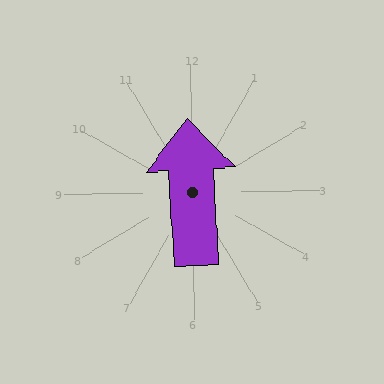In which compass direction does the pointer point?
North.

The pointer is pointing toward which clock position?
Roughly 12 o'clock.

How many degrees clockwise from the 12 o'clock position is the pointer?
Approximately 357 degrees.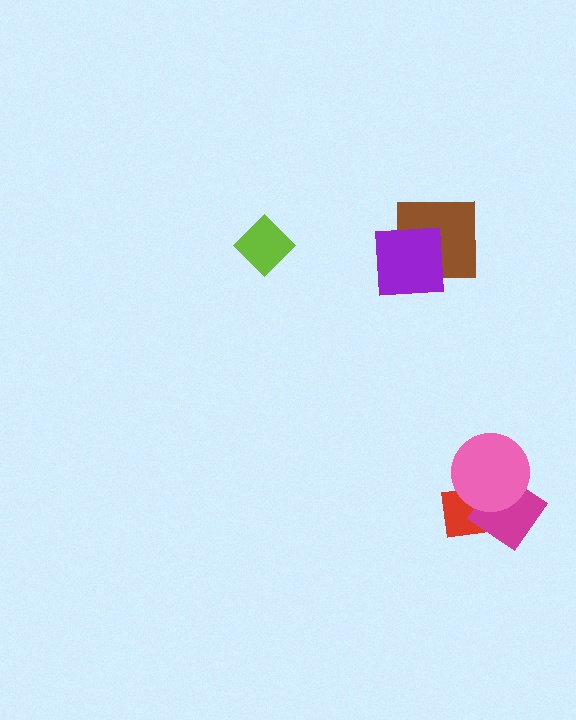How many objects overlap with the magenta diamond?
2 objects overlap with the magenta diamond.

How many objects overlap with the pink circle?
2 objects overlap with the pink circle.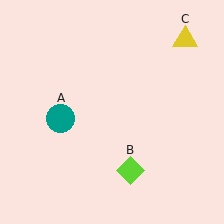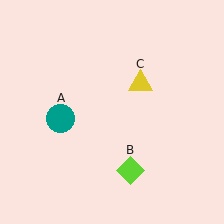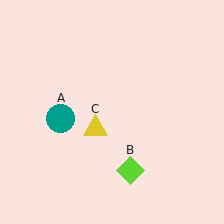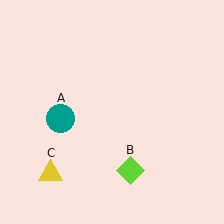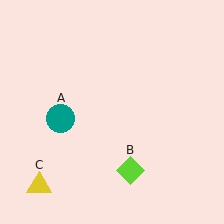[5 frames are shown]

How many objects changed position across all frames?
1 object changed position: yellow triangle (object C).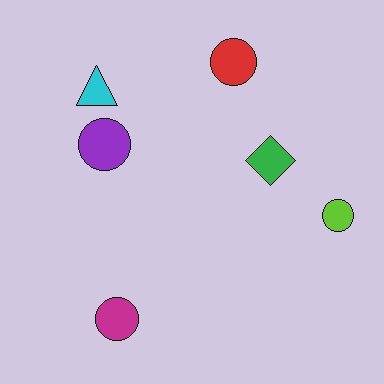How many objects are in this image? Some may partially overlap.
There are 6 objects.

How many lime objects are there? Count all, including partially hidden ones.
There is 1 lime object.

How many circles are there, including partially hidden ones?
There are 4 circles.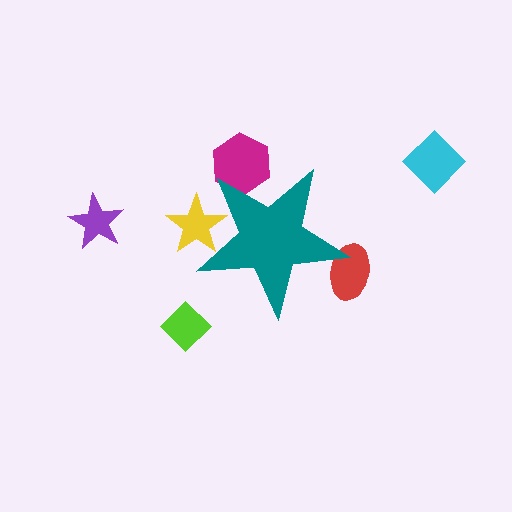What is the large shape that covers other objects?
A teal star.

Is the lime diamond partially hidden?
No, the lime diamond is fully visible.